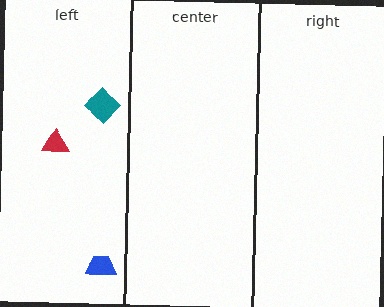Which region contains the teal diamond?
The left region.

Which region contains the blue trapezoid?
The left region.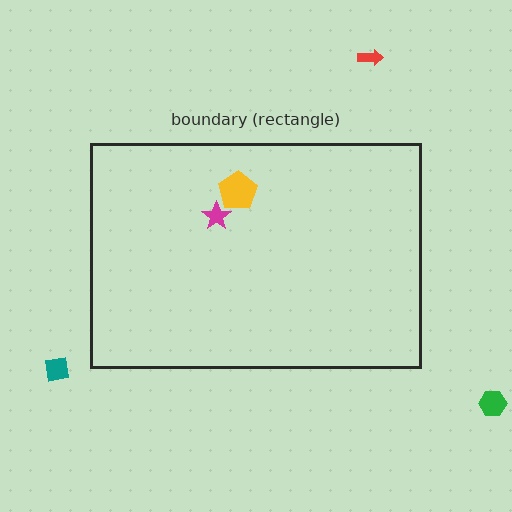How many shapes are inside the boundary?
2 inside, 3 outside.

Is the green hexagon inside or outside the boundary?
Outside.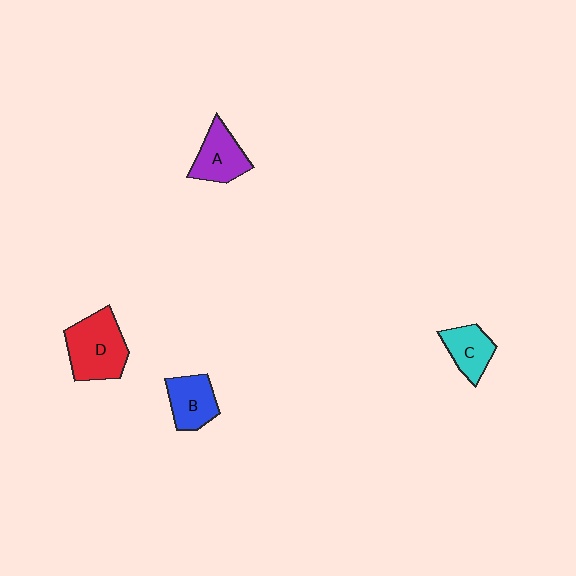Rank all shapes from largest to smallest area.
From largest to smallest: D (red), A (purple), B (blue), C (cyan).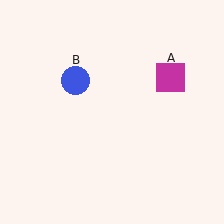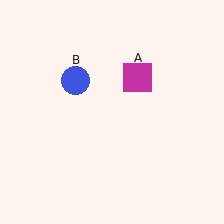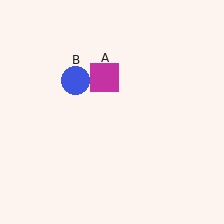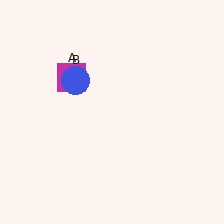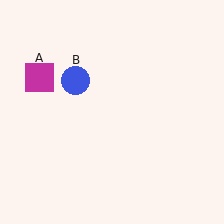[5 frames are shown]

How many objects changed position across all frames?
1 object changed position: magenta square (object A).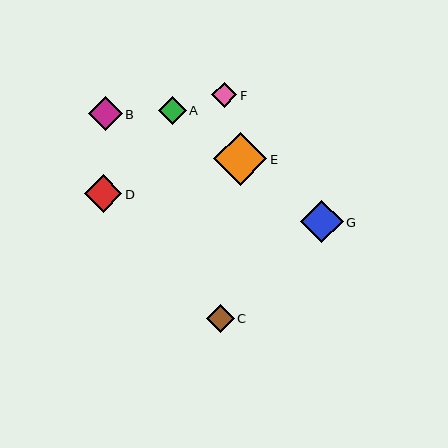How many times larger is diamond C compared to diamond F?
Diamond C is approximately 1.1 times the size of diamond F.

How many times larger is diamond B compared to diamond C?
Diamond B is approximately 1.2 times the size of diamond C.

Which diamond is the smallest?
Diamond F is the smallest with a size of approximately 25 pixels.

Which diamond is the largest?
Diamond E is the largest with a size of approximately 54 pixels.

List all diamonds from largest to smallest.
From largest to smallest: E, G, D, B, C, A, F.